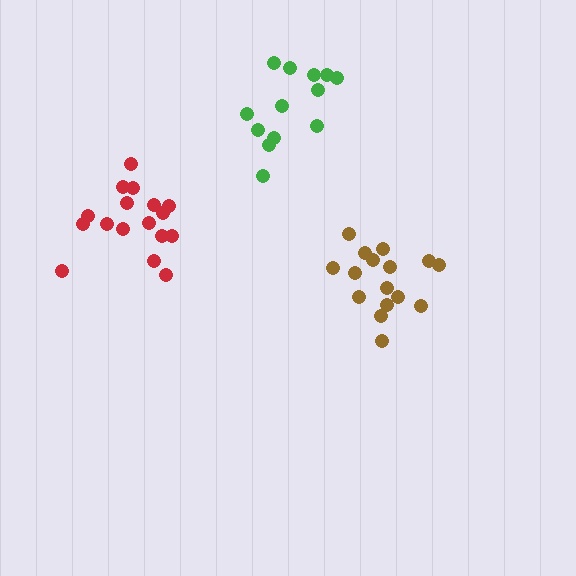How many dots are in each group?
Group 1: 17 dots, Group 2: 16 dots, Group 3: 13 dots (46 total).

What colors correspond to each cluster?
The clusters are colored: red, brown, green.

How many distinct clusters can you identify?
There are 3 distinct clusters.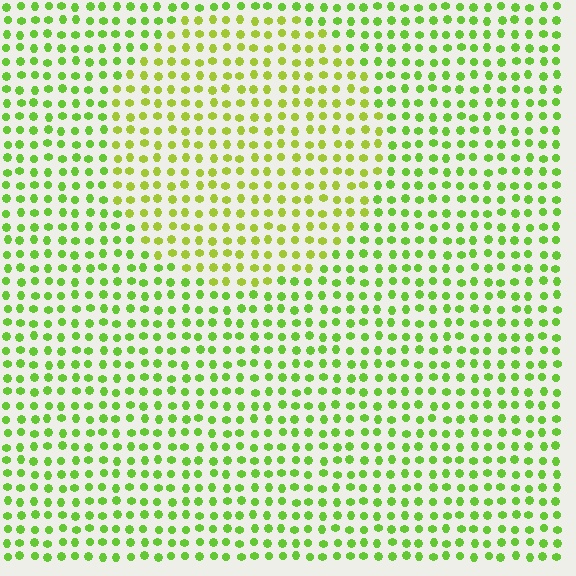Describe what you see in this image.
The image is filled with small lime elements in a uniform arrangement. A circle-shaped region is visible where the elements are tinted to a slightly different hue, forming a subtle color boundary.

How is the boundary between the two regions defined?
The boundary is defined purely by a slight shift in hue (about 24 degrees). Spacing, size, and orientation are identical on both sides.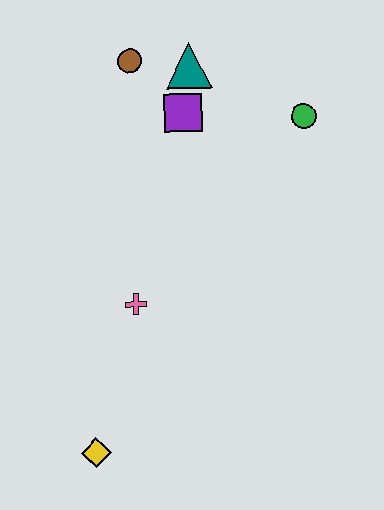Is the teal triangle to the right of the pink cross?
Yes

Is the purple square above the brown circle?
No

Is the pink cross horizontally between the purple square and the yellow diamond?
Yes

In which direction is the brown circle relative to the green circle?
The brown circle is to the left of the green circle.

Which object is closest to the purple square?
The teal triangle is closest to the purple square.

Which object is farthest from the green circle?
The yellow diamond is farthest from the green circle.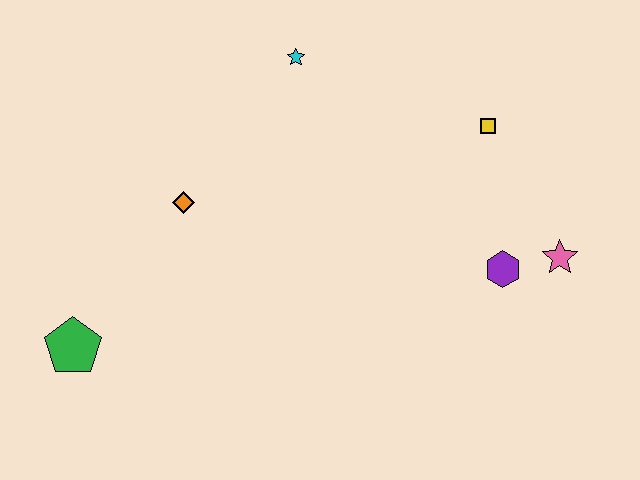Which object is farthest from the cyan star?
The green pentagon is farthest from the cyan star.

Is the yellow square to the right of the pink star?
No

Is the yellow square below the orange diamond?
No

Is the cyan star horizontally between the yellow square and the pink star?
No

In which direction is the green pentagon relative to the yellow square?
The green pentagon is to the left of the yellow square.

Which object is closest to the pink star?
The purple hexagon is closest to the pink star.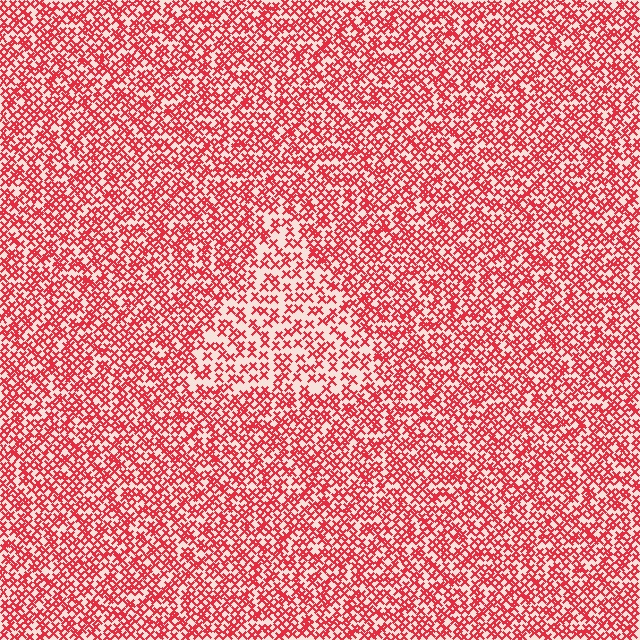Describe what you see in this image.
The image contains small red elements arranged at two different densities. A triangle-shaped region is visible where the elements are less densely packed than the surrounding area.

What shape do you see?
I see a triangle.